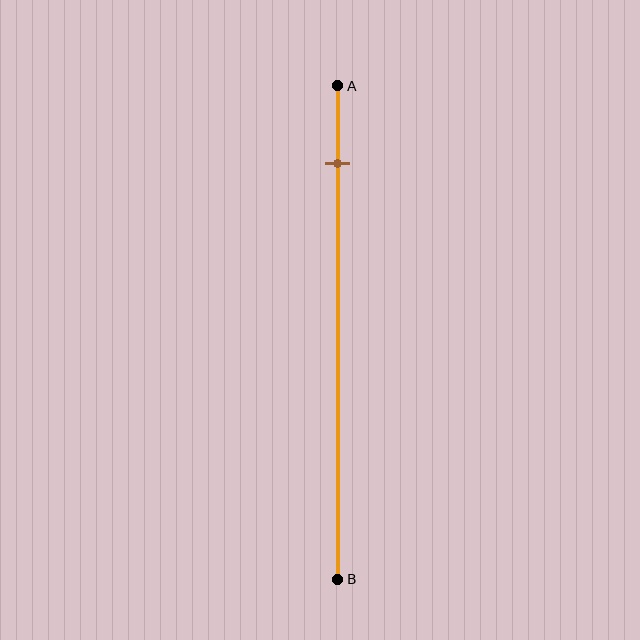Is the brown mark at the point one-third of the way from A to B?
No, the mark is at about 15% from A, not at the 33% one-third point.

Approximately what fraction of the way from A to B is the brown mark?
The brown mark is approximately 15% of the way from A to B.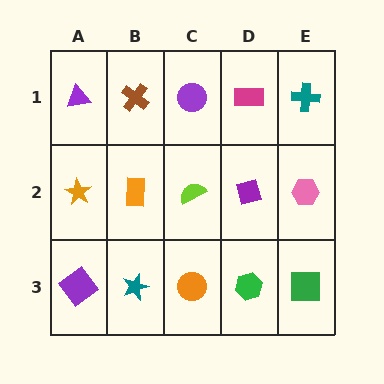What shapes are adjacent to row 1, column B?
An orange rectangle (row 2, column B), a purple triangle (row 1, column A), a purple circle (row 1, column C).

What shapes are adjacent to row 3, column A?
An orange star (row 2, column A), a teal star (row 3, column B).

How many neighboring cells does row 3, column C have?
3.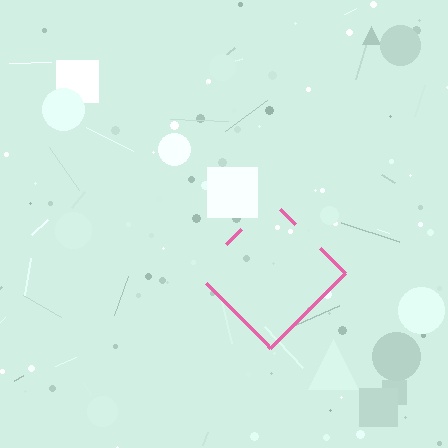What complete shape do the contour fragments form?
The contour fragments form a diamond.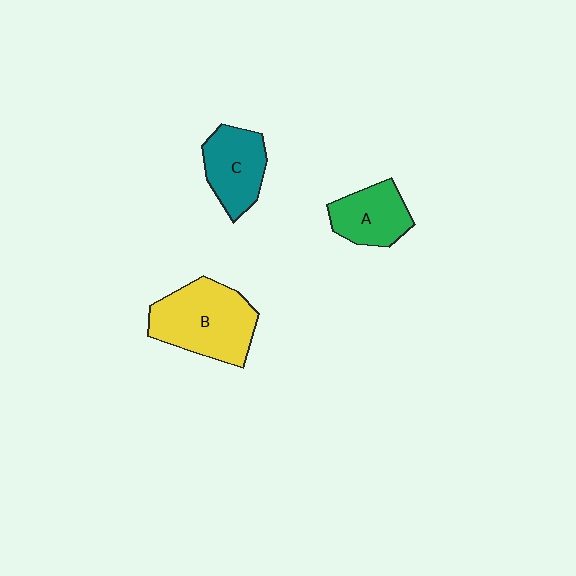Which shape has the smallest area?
Shape A (green).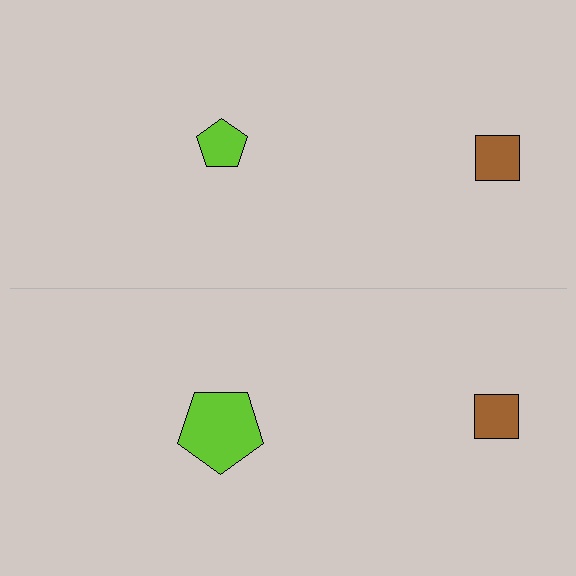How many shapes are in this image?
There are 4 shapes in this image.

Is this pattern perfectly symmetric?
No, the pattern is not perfectly symmetric. The lime pentagon on the bottom side has a different size than its mirror counterpart.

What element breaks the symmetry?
The lime pentagon on the bottom side has a different size than its mirror counterpart.